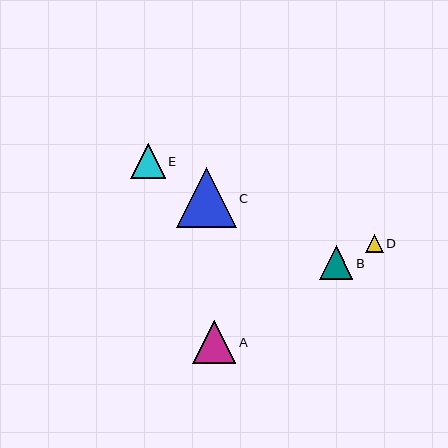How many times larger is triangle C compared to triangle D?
Triangle C is approximately 3.4 times the size of triangle D.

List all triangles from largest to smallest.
From largest to smallest: C, A, E, B, D.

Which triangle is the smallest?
Triangle D is the smallest with a size of approximately 18 pixels.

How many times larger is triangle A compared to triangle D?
Triangle A is approximately 2.4 times the size of triangle D.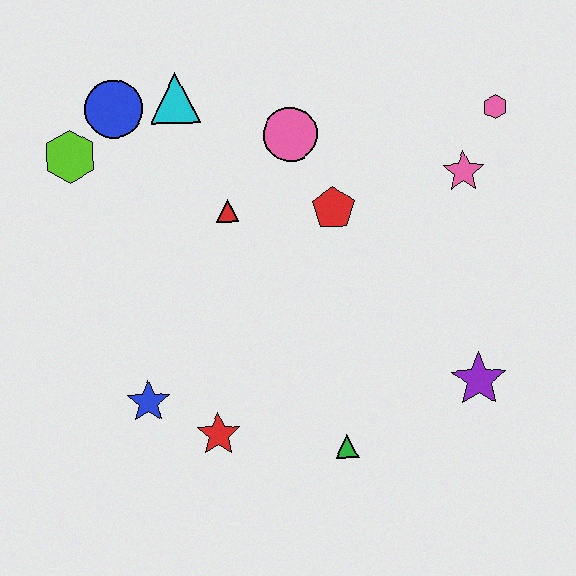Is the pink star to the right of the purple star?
No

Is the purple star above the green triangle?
Yes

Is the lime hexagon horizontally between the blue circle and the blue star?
No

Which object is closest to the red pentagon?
The pink circle is closest to the red pentagon.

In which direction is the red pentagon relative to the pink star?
The red pentagon is to the left of the pink star.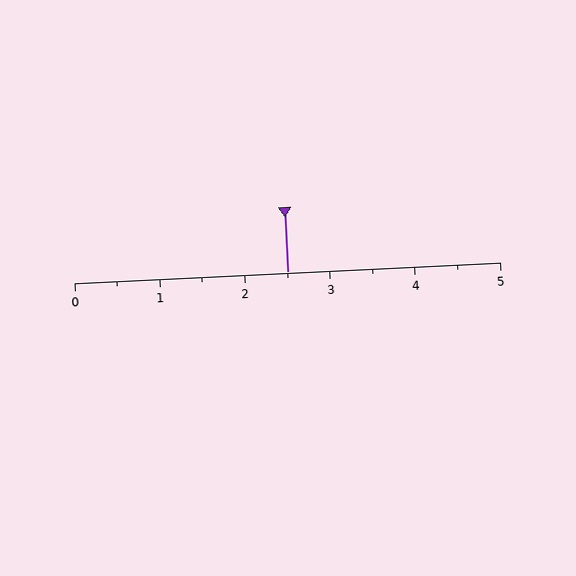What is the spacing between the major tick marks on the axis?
The major ticks are spaced 1 apart.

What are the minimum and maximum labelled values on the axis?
The axis runs from 0 to 5.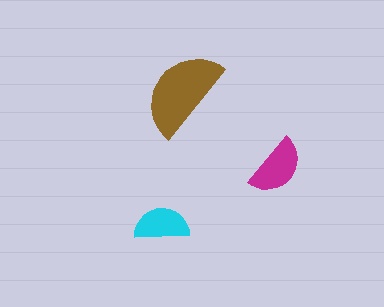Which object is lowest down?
The cyan semicircle is bottommost.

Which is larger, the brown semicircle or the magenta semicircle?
The brown one.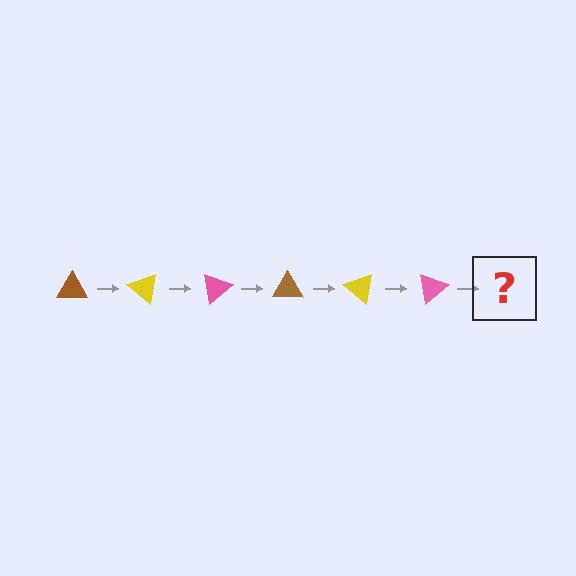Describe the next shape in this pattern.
It should be a brown triangle, rotated 240 degrees from the start.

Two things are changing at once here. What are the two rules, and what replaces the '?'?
The two rules are that it rotates 40 degrees each step and the color cycles through brown, yellow, and pink. The '?' should be a brown triangle, rotated 240 degrees from the start.